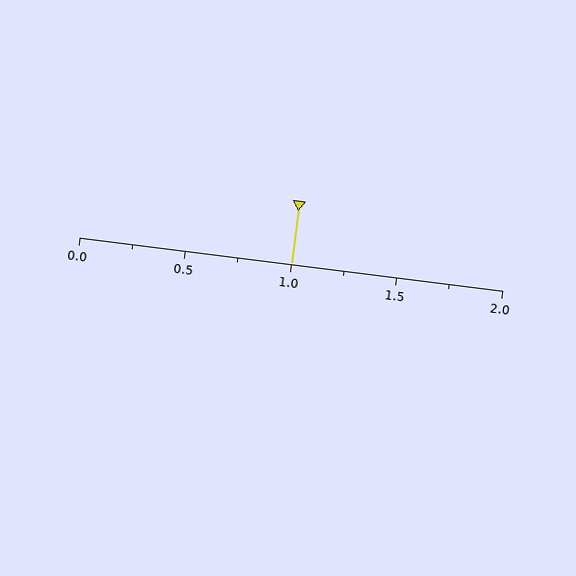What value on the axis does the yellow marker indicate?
The marker indicates approximately 1.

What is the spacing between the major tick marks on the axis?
The major ticks are spaced 0.5 apart.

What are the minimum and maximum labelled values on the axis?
The axis runs from 0.0 to 2.0.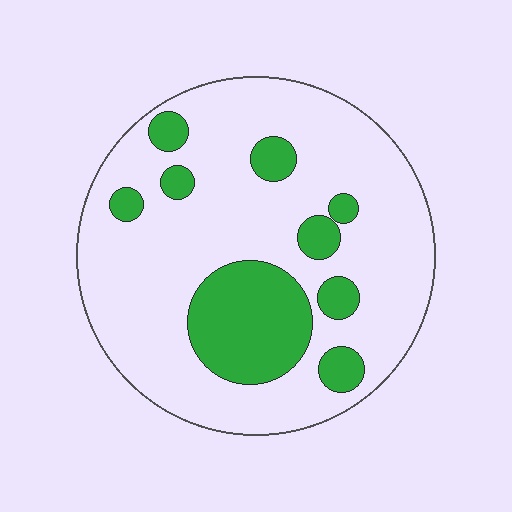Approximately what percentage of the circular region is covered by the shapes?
Approximately 20%.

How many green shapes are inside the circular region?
9.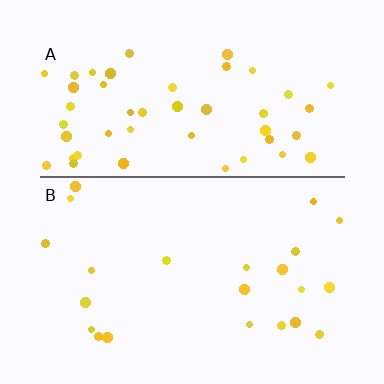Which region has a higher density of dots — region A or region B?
A (the top).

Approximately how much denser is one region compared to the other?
Approximately 2.2× — region A over region B.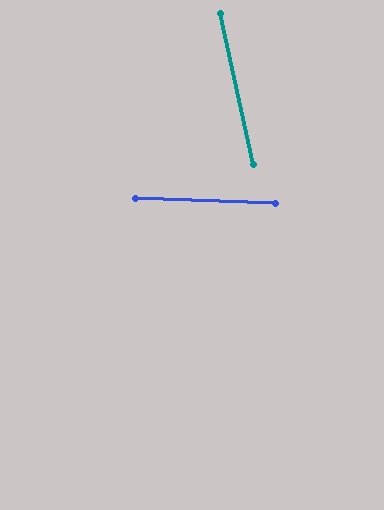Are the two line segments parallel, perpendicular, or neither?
Neither parallel nor perpendicular — they differ by about 76°.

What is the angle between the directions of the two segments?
Approximately 76 degrees.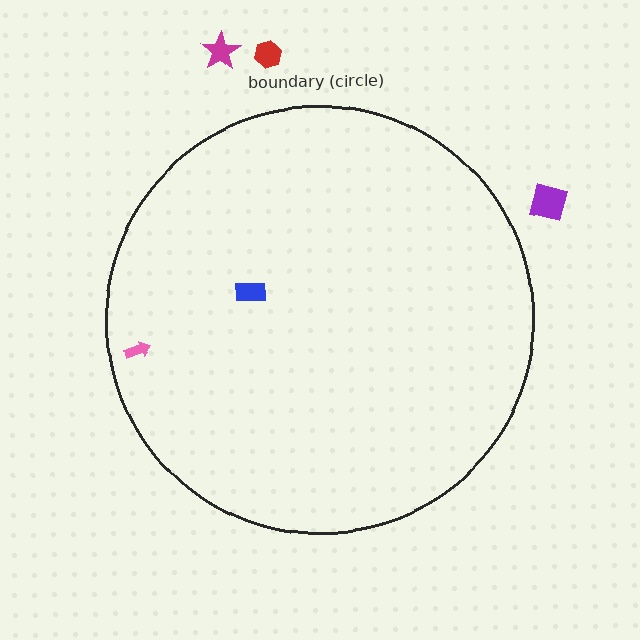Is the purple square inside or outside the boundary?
Outside.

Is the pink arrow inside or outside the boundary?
Inside.